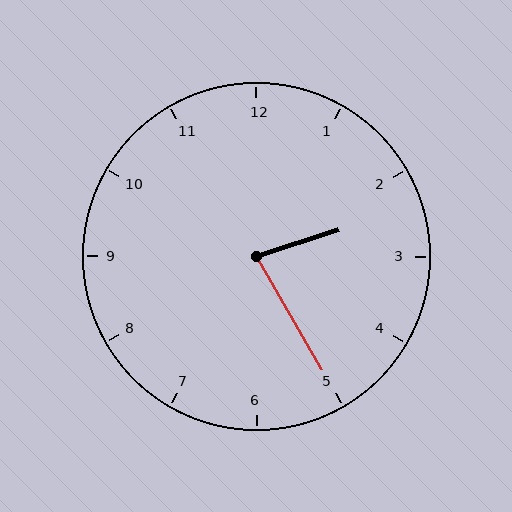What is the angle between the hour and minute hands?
Approximately 78 degrees.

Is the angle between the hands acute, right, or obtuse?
It is acute.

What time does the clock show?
2:25.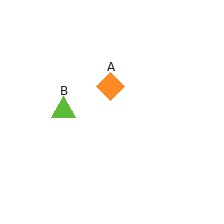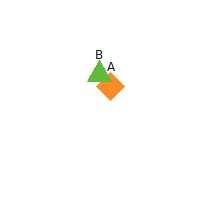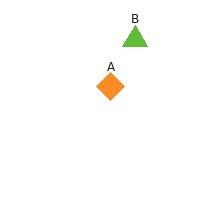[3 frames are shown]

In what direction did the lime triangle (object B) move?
The lime triangle (object B) moved up and to the right.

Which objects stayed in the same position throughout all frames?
Orange diamond (object A) remained stationary.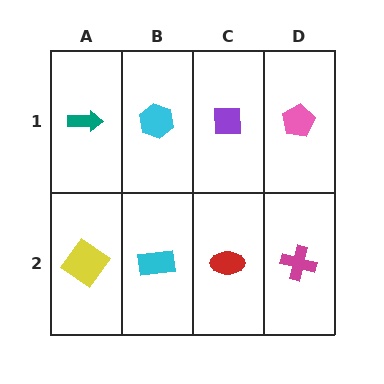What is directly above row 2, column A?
A teal arrow.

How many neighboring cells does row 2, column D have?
2.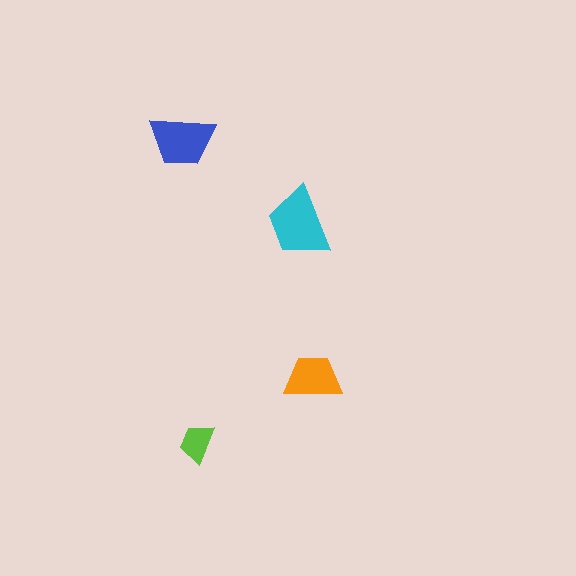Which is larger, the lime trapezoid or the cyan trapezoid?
The cyan one.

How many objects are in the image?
There are 4 objects in the image.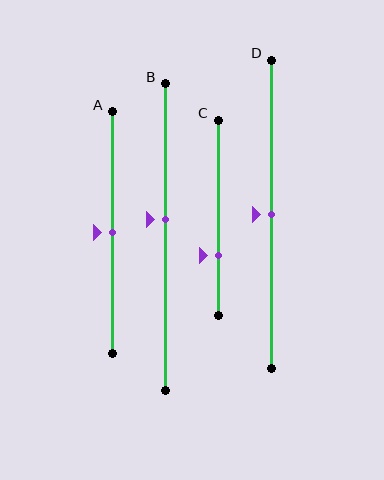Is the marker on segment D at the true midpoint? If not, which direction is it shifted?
Yes, the marker on segment D is at the true midpoint.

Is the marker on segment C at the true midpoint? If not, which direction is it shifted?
No, the marker on segment C is shifted downward by about 19% of the segment length.